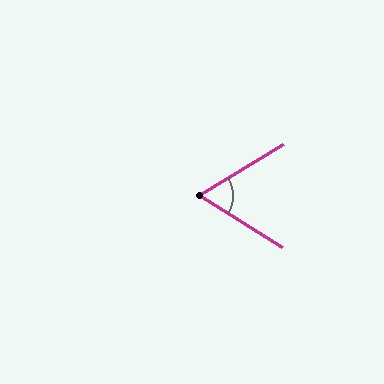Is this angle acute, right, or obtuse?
It is acute.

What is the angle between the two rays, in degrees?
Approximately 63 degrees.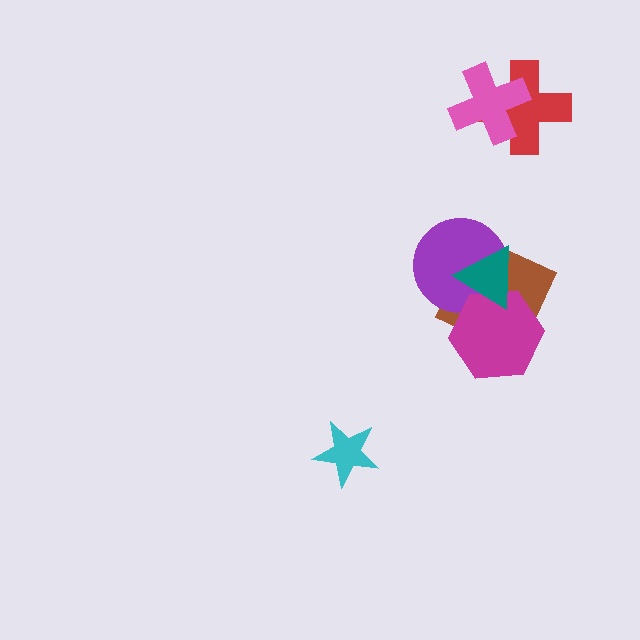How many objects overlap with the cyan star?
0 objects overlap with the cyan star.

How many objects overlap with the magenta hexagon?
3 objects overlap with the magenta hexagon.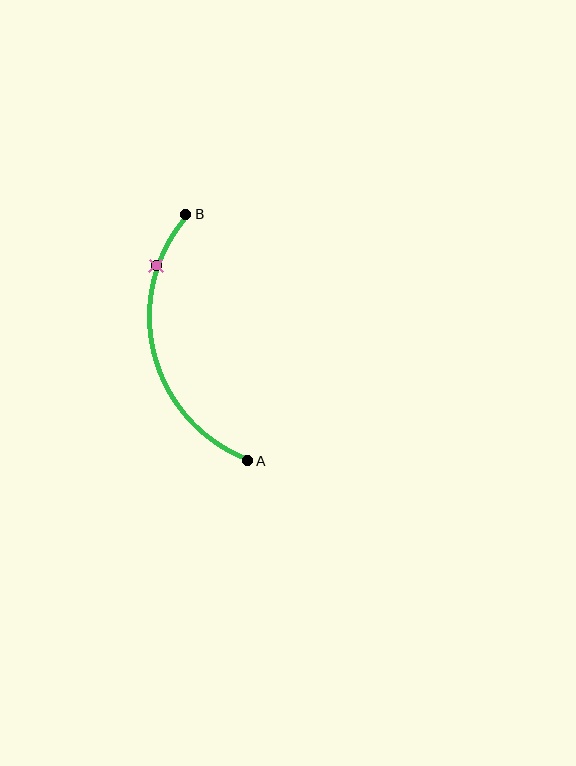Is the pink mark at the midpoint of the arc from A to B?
No. The pink mark lies on the arc but is closer to endpoint B. The arc midpoint would be at the point on the curve equidistant along the arc from both A and B.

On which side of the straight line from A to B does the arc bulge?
The arc bulges to the left of the straight line connecting A and B.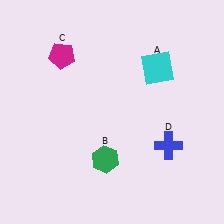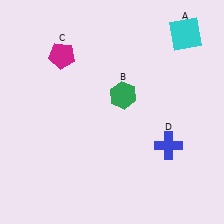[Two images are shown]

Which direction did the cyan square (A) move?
The cyan square (A) moved up.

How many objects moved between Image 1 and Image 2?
2 objects moved between the two images.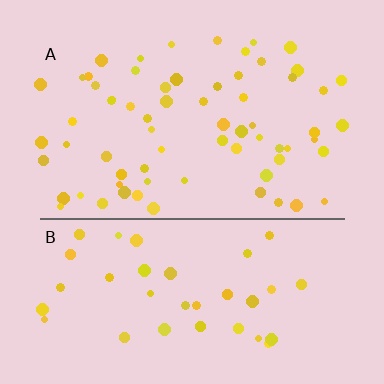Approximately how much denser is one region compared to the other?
Approximately 1.7× — region A over region B.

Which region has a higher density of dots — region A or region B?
A (the top).